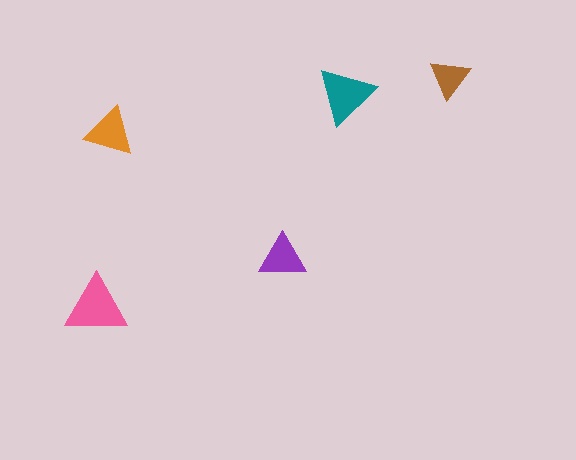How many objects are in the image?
There are 5 objects in the image.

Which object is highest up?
The brown triangle is topmost.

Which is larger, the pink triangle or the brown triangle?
The pink one.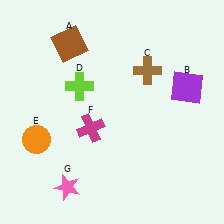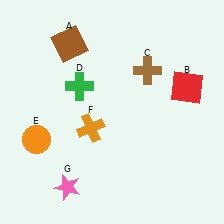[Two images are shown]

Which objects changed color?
B changed from purple to red. D changed from lime to green. F changed from magenta to orange.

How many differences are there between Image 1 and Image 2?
There are 3 differences between the two images.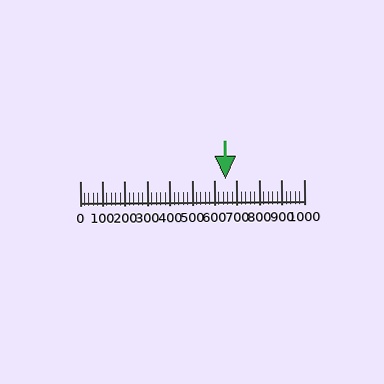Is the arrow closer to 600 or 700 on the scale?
The arrow is closer to 600.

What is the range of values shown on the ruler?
The ruler shows values from 0 to 1000.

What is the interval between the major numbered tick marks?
The major tick marks are spaced 100 units apart.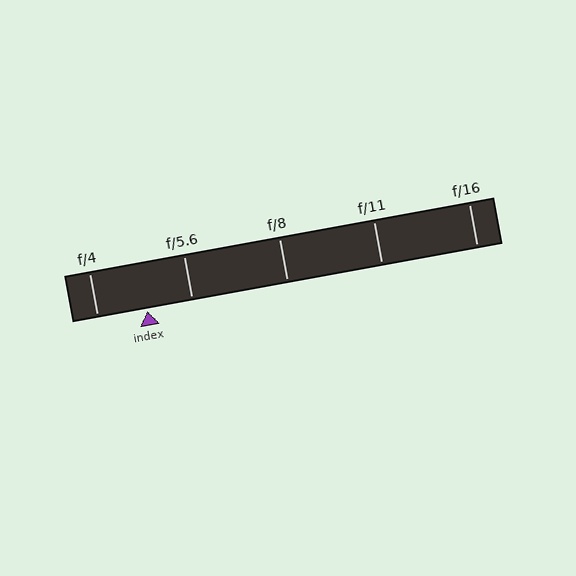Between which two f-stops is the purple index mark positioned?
The index mark is between f/4 and f/5.6.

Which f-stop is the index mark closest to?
The index mark is closest to f/5.6.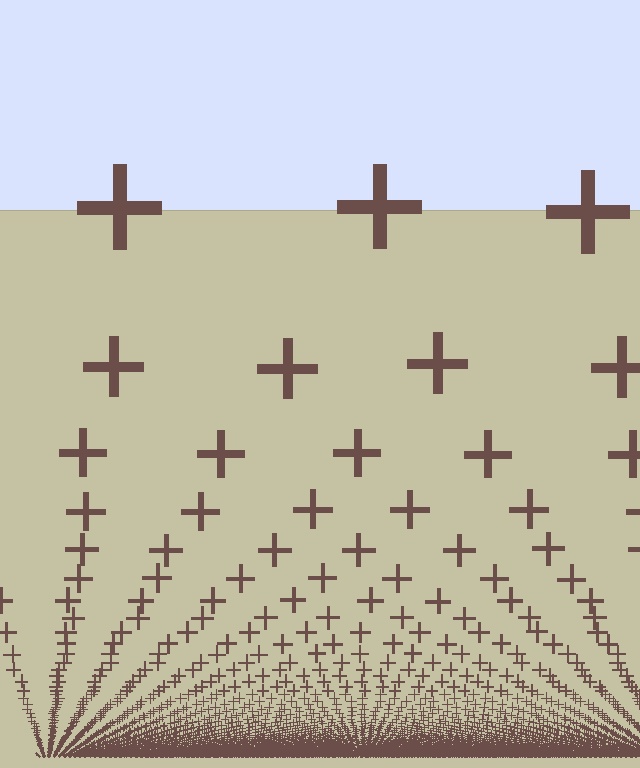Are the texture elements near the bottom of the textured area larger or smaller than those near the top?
Smaller. The gradient is inverted — elements near the bottom are smaller and denser.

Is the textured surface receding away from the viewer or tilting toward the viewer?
The surface appears to tilt toward the viewer. Texture elements get larger and sparser toward the top.